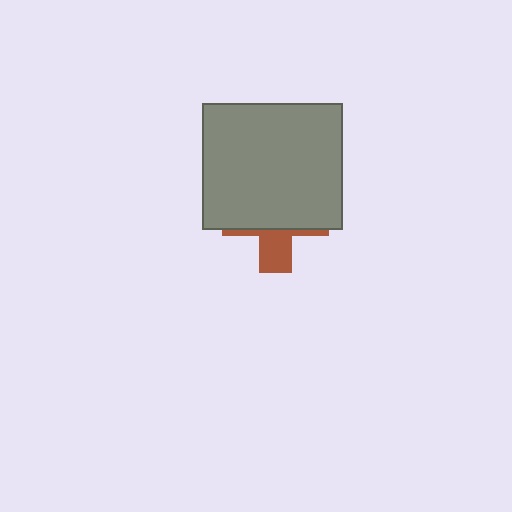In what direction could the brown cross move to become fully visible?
The brown cross could move down. That would shift it out from behind the gray rectangle entirely.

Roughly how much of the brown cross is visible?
A small part of it is visible (roughly 32%).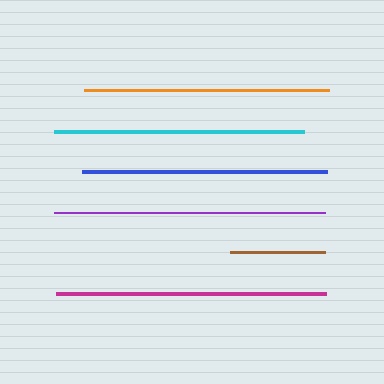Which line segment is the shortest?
The brown line is the shortest at approximately 95 pixels.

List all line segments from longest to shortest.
From longest to shortest: purple, magenta, cyan, blue, orange, brown.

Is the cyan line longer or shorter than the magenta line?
The magenta line is longer than the cyan line.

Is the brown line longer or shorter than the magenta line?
The magenta line is longer than the brown line.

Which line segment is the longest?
The purple line is the longest at approximately 271 pixels.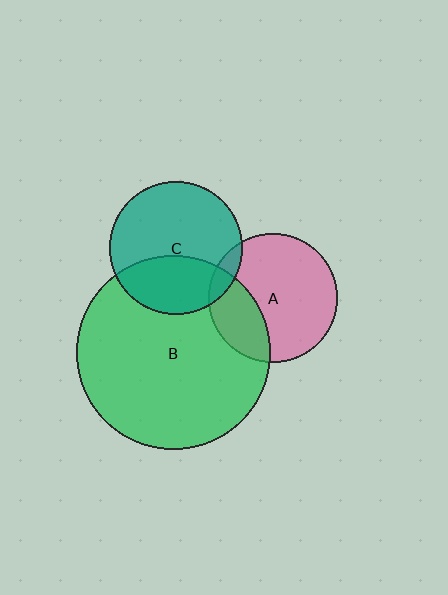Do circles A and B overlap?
Yes.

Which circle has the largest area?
Circle B (green).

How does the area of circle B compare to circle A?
Approximately 2.3 times.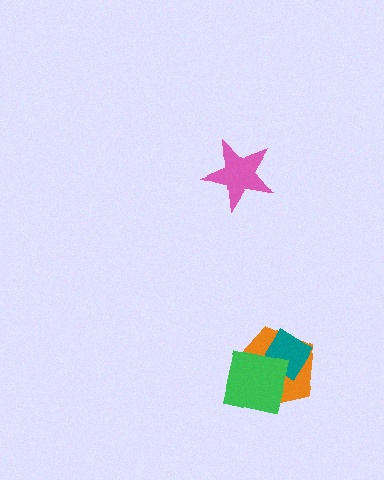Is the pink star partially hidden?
No, no other shape covers it.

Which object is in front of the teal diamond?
The green square is in front of the teal diamond.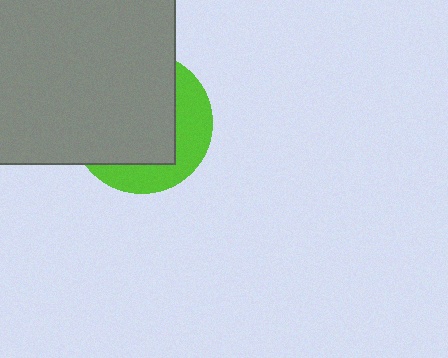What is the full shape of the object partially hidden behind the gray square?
The partially hidden object is a lime circle.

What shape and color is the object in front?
The object in front is a gray square.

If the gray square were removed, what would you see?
You would see the complete lime circle.